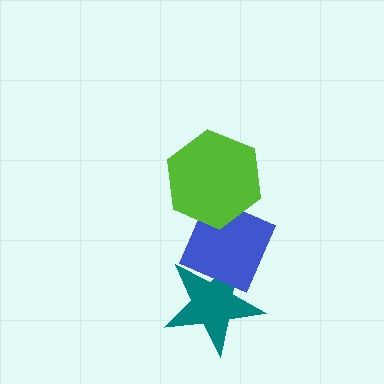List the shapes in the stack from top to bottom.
From top to bottom: the lime hexagon, the blue diamond, the teal star.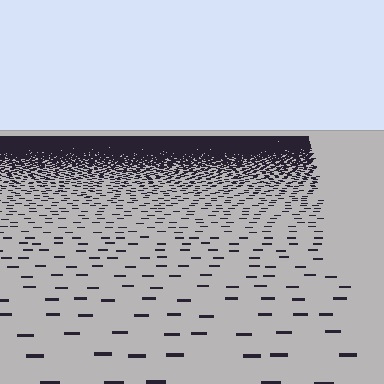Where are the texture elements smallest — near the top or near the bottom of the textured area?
Near the top.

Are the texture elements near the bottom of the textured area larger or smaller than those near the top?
Larger. Near the bottom, elements are closer to the viewer and appear at a bigger on-screen size.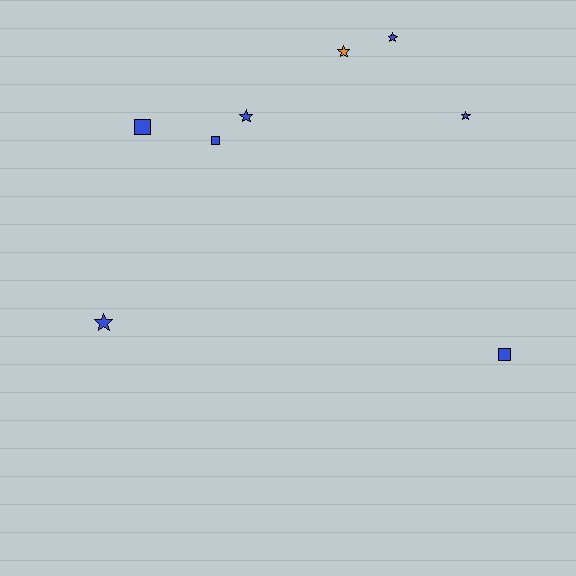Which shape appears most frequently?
Star, with 5 objects.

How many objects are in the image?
There are 8 objects.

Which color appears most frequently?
Blue, with 7 objects.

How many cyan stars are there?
There are no cyan stars.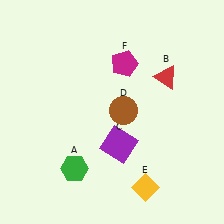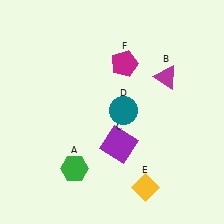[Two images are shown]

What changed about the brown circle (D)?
In Image 1, D is brown. In Image 2, it changed to teal.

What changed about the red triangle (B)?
In Image 1, B is red. In Image 2, it changed to magenta.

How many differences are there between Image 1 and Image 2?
There are 2 differences between the two images.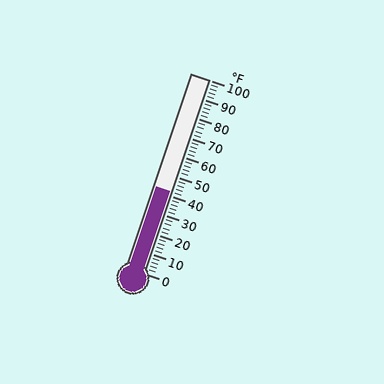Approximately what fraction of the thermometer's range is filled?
The thermometer is filled to approximately 40% of its range.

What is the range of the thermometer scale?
The thermometer scale ranges from 0°F to 100°F.